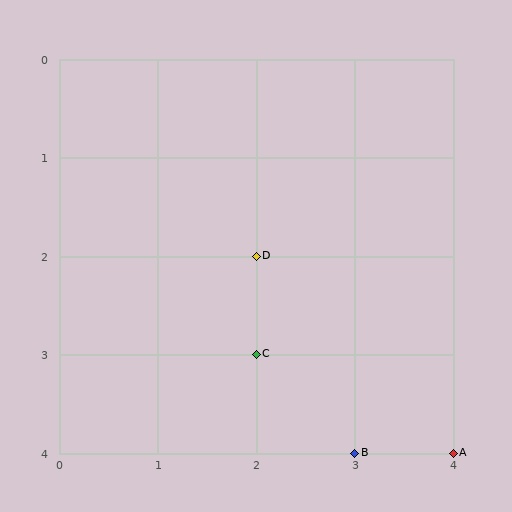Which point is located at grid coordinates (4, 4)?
Point A is at (4, 4).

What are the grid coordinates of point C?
Point C is at grid coordinates (2, 3).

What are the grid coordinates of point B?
Point B is at grid coordinates (3, 4).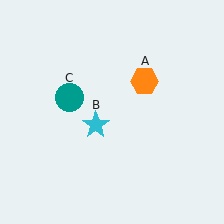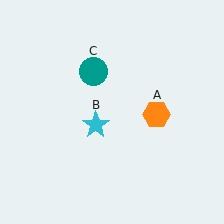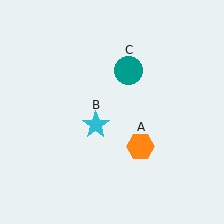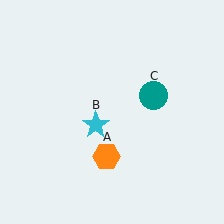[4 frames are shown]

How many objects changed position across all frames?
2 objects changed position: orange hexagon (object A), teal circle (object C).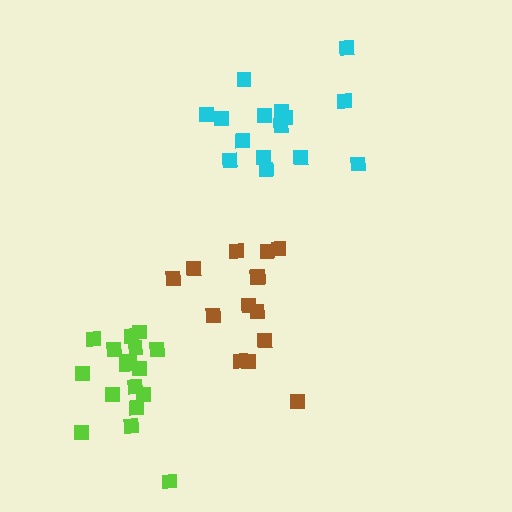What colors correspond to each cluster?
The clusters are colored: cyan, brown, lime.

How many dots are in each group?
Group 1: 15 dots, Group 2: 14 dots, Group 3: 17 dots (46 total).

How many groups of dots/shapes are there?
There are 3 groups.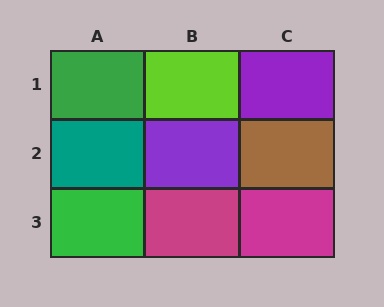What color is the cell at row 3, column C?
Magenta.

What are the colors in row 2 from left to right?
Teal, purple, brown.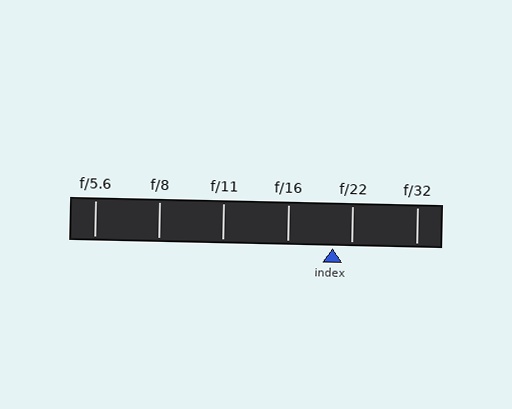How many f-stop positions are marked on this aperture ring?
There are 6 f-stop positions marked.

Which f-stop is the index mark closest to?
The index mark is closest to f/22.